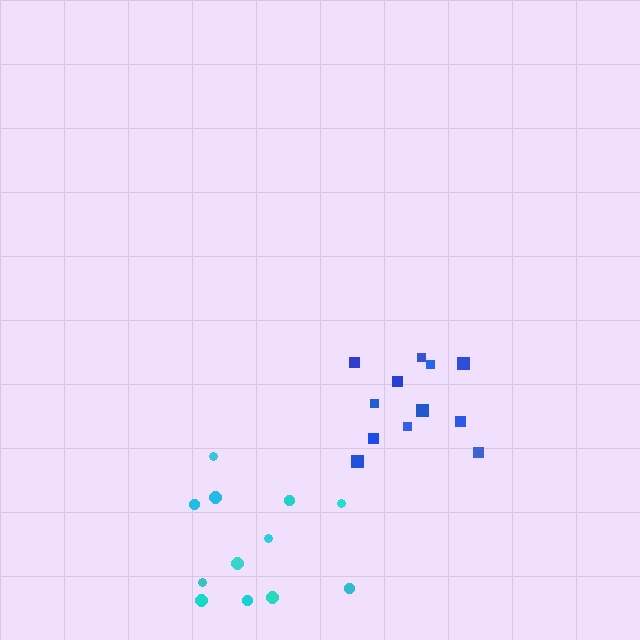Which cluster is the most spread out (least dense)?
Blue.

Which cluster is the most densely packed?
Cyan.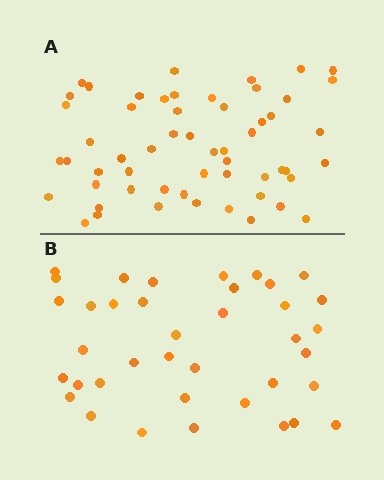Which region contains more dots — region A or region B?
Region A (the top region) has more dots.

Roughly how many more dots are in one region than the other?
Region A has approximately 20 more dots than region B.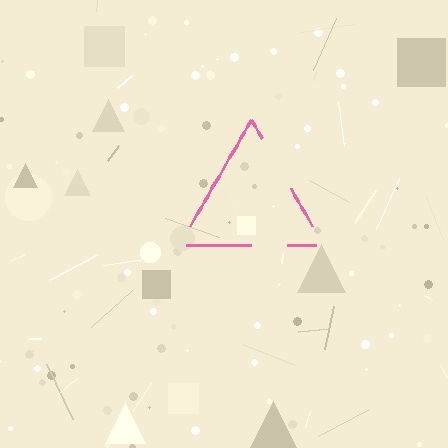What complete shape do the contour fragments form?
The contour fragments form a triangle.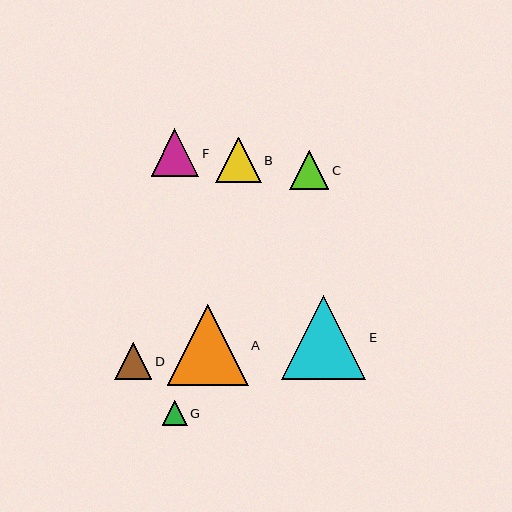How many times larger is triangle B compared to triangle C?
Triangle B is approximately 1.2 times the size of triangle C.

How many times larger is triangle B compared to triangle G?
Triangle B is approximately 1.8 times the size of triangle G.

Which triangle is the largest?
Triangle E is the largest with a size of approximately 84 pixels.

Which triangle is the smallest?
Triangle G is the smallest with a size of approximately 25 pixels.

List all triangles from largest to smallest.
From largest to smallest: E, A, F, B, C, D, G.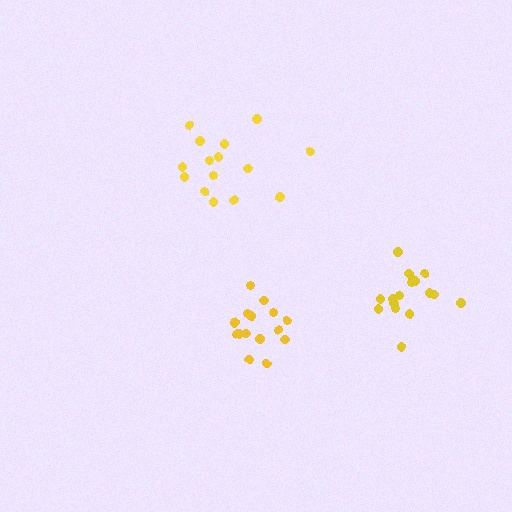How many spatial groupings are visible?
There are 3 spatial groupings.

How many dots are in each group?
Group 1: 15 dots, Group 2: 15 dots, Group 3: 16 dots (46 total).